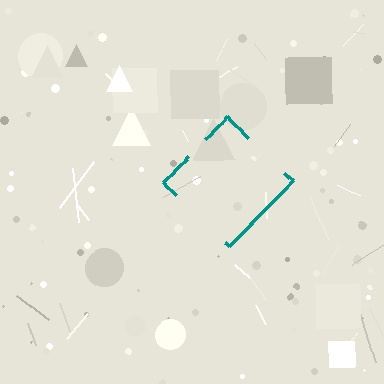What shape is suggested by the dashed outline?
The dashed outline suggests a diamond.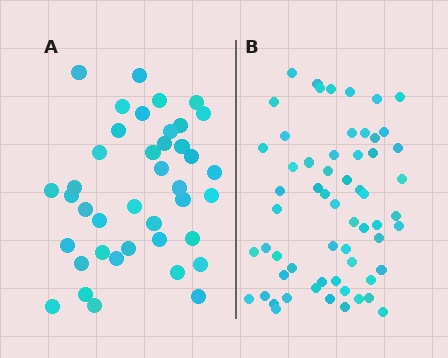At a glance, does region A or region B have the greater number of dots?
Region B (the right region) has more dots.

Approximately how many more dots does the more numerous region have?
Region B has approximately 20 more dots than region A.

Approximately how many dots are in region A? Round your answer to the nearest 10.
About 40 dots.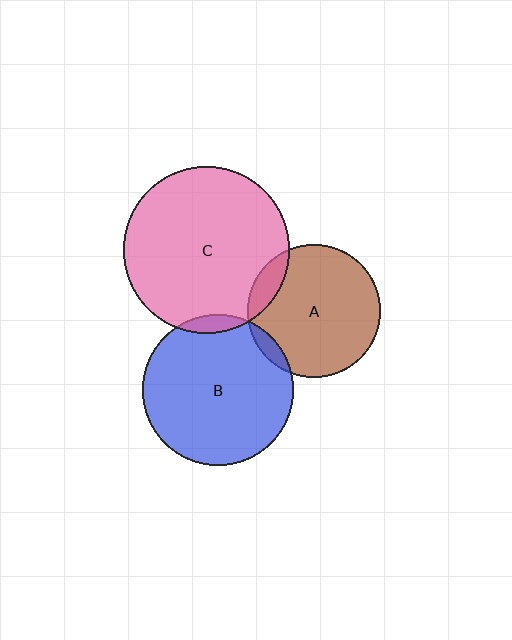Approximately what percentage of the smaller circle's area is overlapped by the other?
Approximately 5%.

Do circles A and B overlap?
Yes.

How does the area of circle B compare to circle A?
Approximately 1.3 times.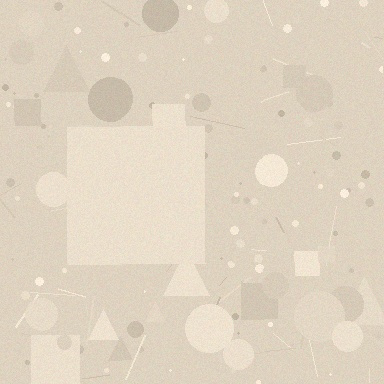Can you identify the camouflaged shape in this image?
The camouflaged shape is a square.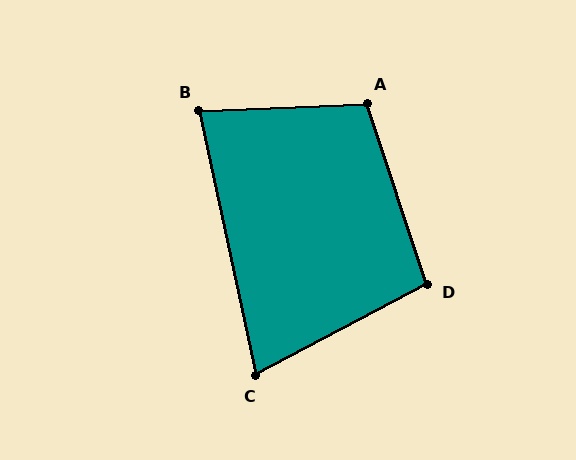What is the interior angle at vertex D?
Approximately 100 degrees (obtuse).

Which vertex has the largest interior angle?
A, at approximately 106 degrees.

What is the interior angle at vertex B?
Approximately 80 degrees (acute).